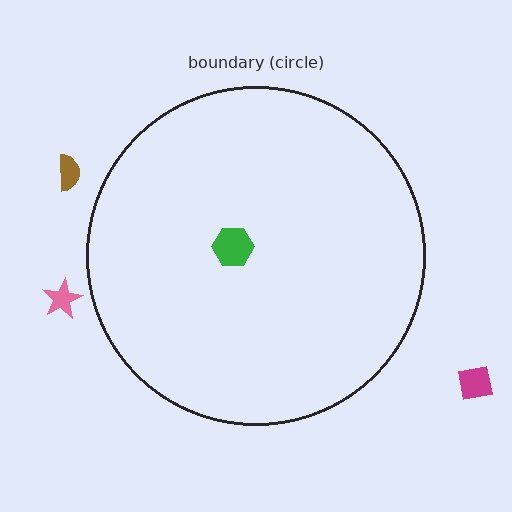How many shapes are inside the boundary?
1 inside, 3 outside.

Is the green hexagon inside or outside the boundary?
Inside.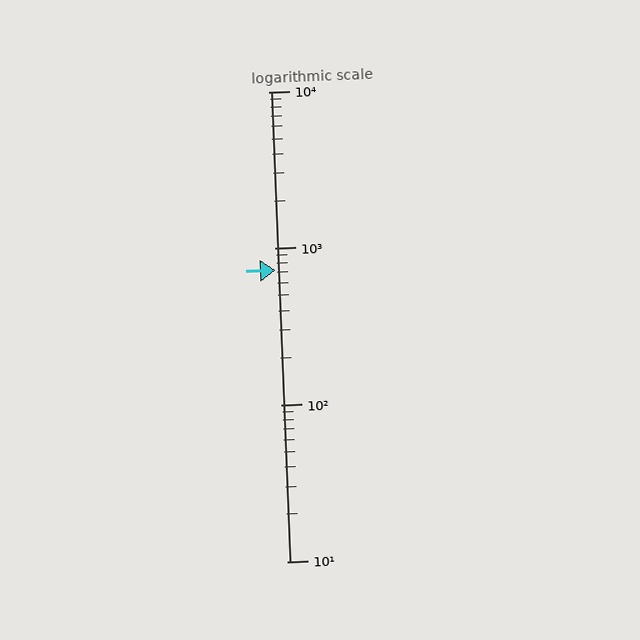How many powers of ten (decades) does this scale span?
The scale spans 3 decades, from 10 to 10000.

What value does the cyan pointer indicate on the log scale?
The pointer indicates approximately 730.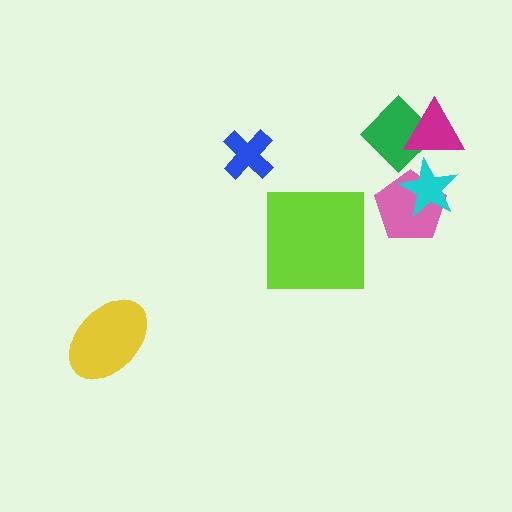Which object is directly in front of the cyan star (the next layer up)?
The green diamond is directly in front of the cyan star.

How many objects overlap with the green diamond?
2 objects overlap with the green diamond.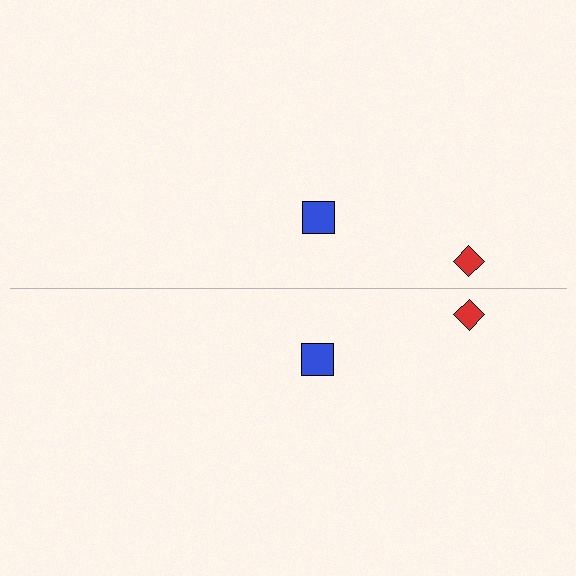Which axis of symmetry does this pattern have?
The pattern has a horizontal axis of symmetry running through the center of the image.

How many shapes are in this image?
There are 4 shapes in this image.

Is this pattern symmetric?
Yes, this pattern has bilateral (reflection) symmetry.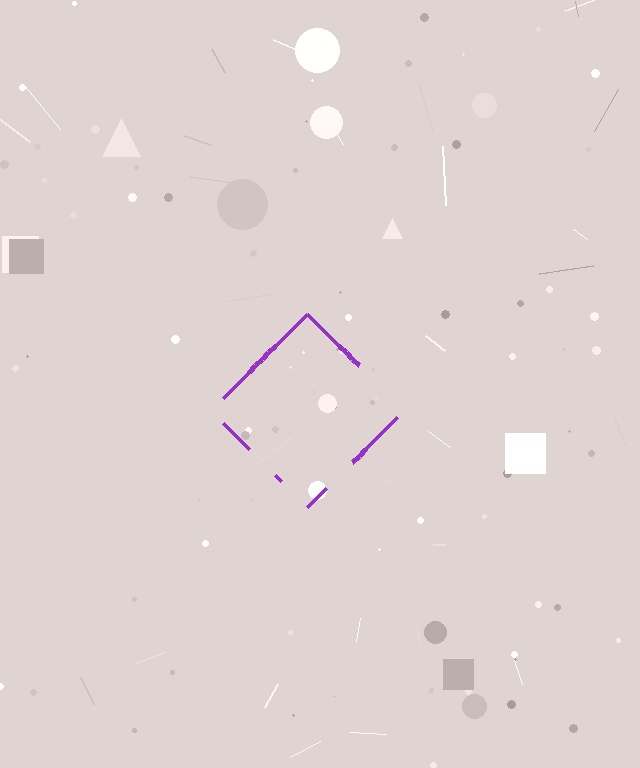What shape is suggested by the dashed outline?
The dashed outline suggests a diamond.